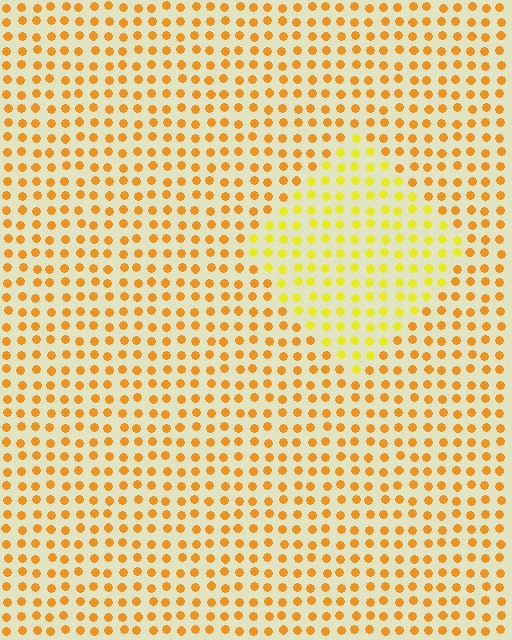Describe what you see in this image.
The image is filled with small orange elements in a uniform arrangement. A diamond-shaped region is visible where the elements are tinted to a slightly different hue, forming a subtle color boundary.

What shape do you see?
I see a diamond.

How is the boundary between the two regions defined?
The boundary is defined purely by a slight shift in hue (about 27 degrees). Spacing, size, and orientation are identical on both sides.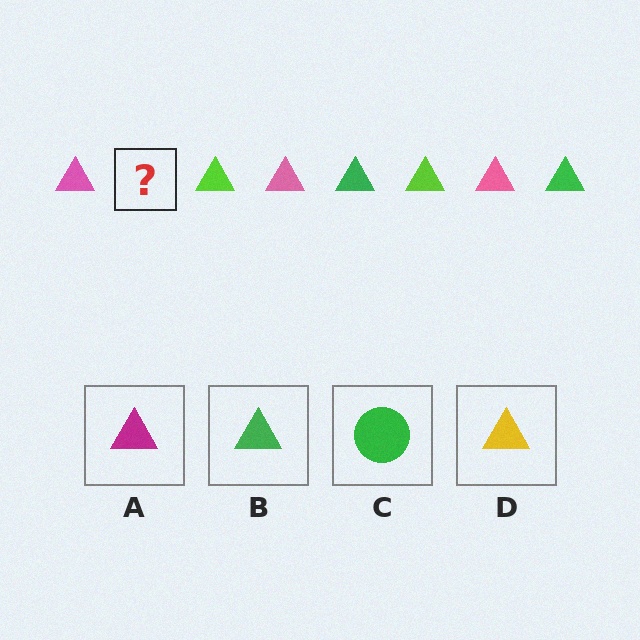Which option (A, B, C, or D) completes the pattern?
B.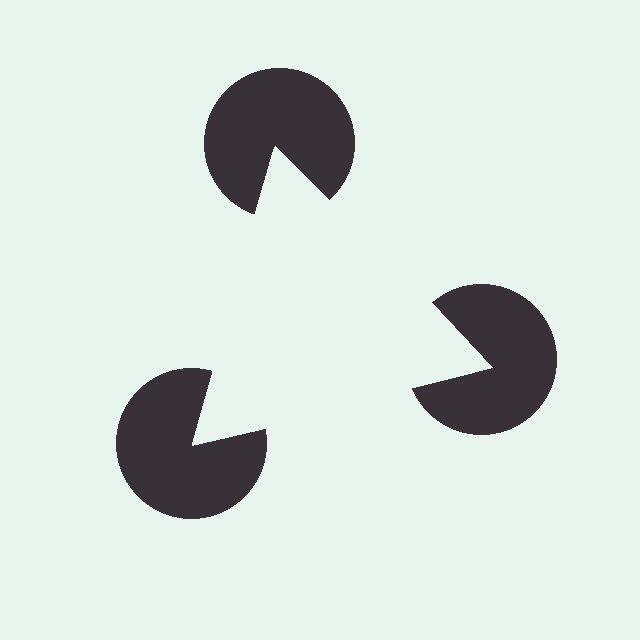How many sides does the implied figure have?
3 sides.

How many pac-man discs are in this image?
There are 3 — one at each vertex of the illusory triangle.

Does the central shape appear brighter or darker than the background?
It typically appears slightly brighter than the background, even though no actual brightness change is drawn.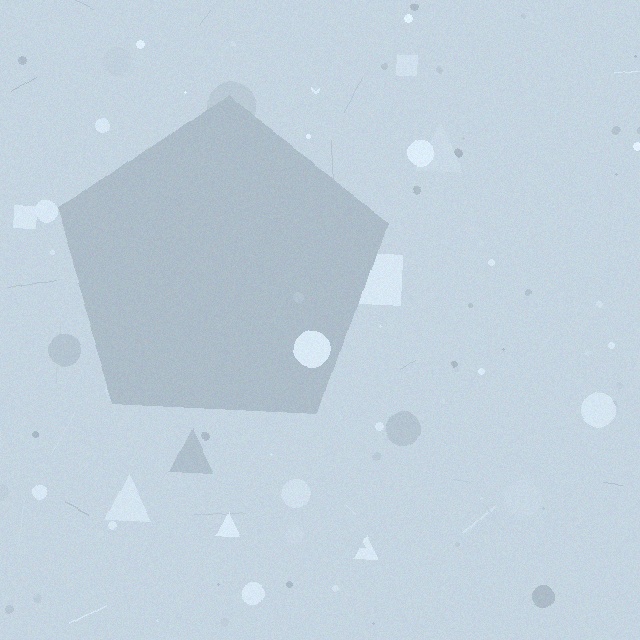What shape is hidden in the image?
A pentagon is hidden in the image.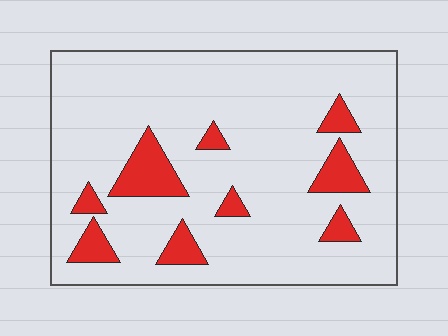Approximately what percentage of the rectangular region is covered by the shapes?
Approximately 15%.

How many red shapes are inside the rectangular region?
9.